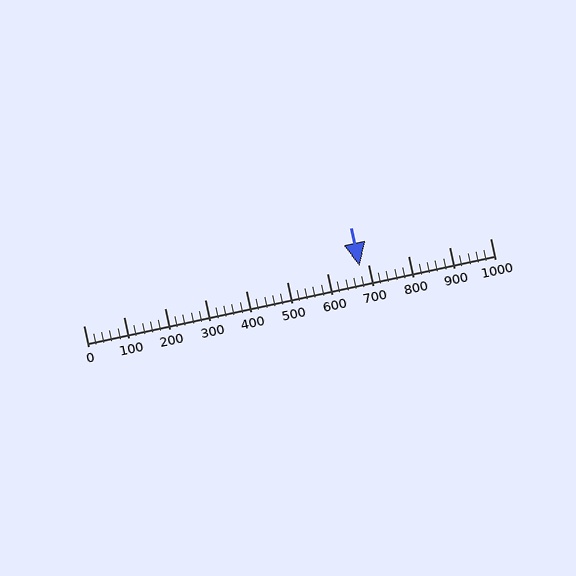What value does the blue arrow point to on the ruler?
The blue arrow points to approximately 680.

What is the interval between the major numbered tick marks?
The major tick marks are spaced 100 units apart.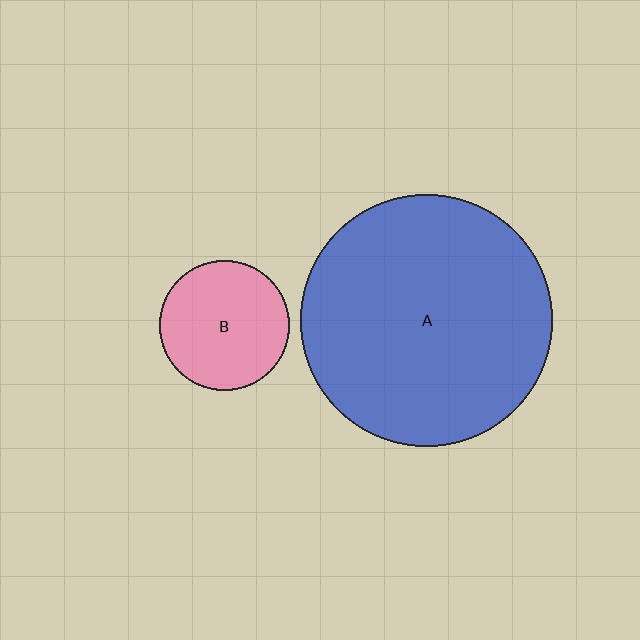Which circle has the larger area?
Circle A (blue).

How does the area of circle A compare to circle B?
Approximately 3.8 times.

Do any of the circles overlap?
No, none of the circles overlap.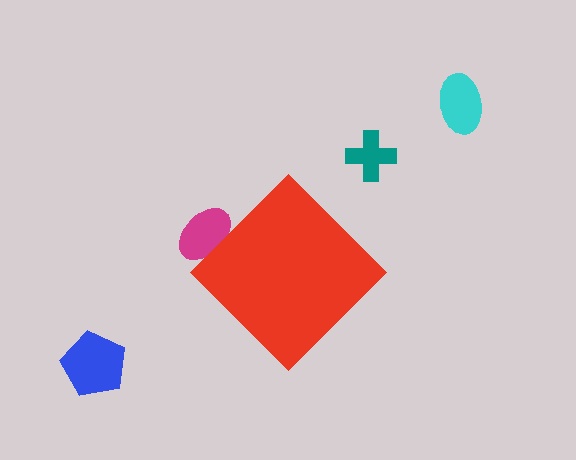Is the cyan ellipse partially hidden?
No, the cyan ellipse is fully visible.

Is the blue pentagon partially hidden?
No, the blue pentagon is fully visible.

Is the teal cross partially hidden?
No, the teal cross is fully visible.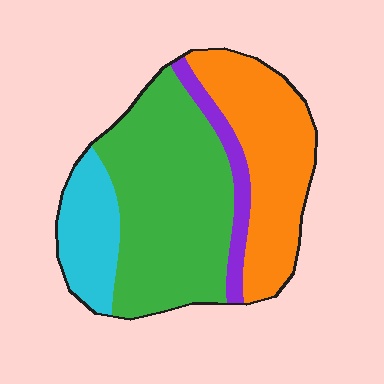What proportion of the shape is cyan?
Cyan takes up about one sixth (1/6) of the shape.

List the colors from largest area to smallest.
From largest to smallest: green, orange, cyan, purple.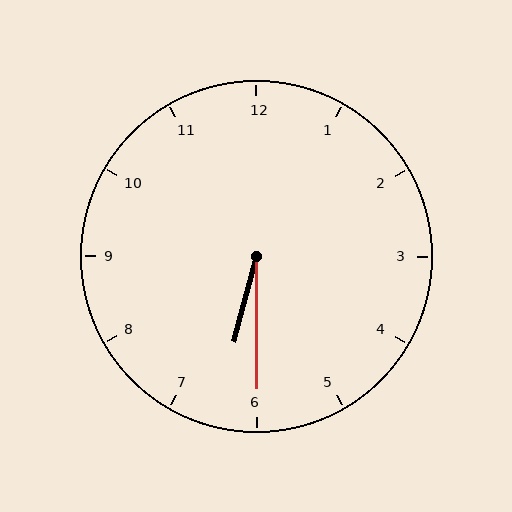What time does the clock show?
6:30.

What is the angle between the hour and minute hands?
Approximately 15 degrees.